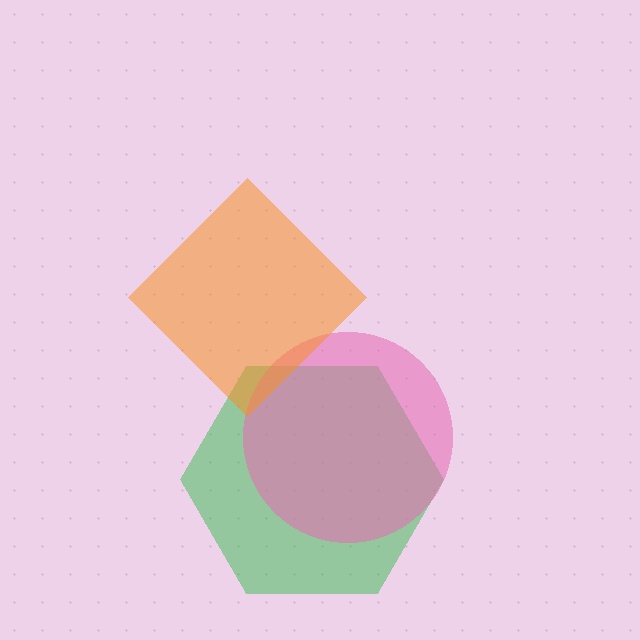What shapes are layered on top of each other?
The layered shapes are: a green hexagon, a pink circle, an orange diamond.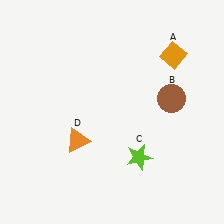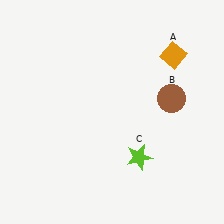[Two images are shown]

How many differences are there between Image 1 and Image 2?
There is 1 difference between the two images.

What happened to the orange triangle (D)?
The orange triangle (D) was removed in Image 2. It was in the bottom-left area of Image 1.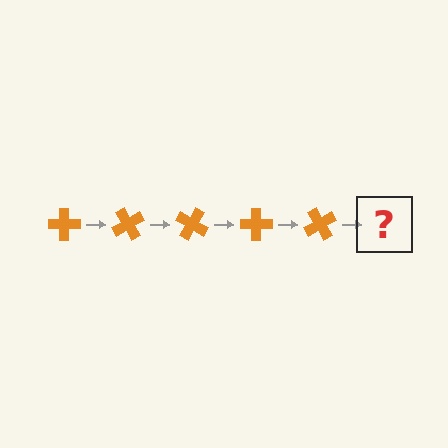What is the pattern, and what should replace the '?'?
The pattern is that the cross rotates 60 degrees each step. The '?' should be an orange cross rotated 300 degrees.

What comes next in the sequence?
The next element should be an orange cross rotated 300 degrees.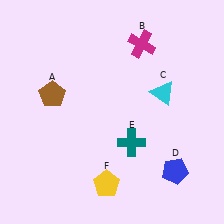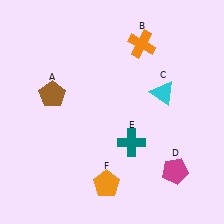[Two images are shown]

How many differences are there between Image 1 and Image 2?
There are 3 differences between the two images.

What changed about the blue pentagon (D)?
In Image 1, D is blue. In Image 2, it changed to magenta.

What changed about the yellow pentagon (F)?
In Image 1, F is yellow. In Image 2, it changed to orange.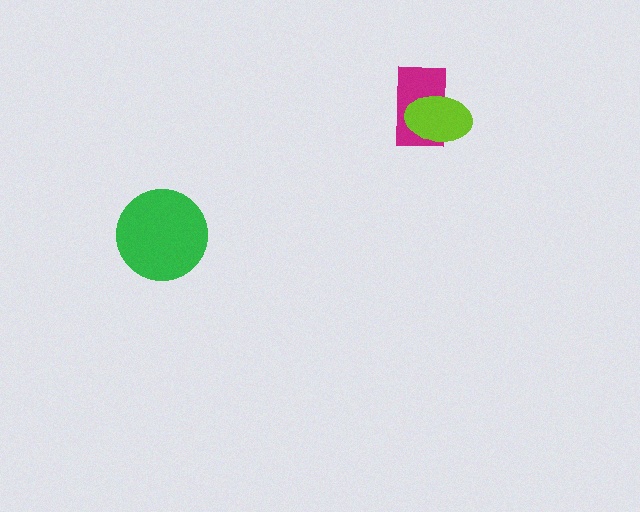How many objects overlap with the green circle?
0 objects overlap with the green circle.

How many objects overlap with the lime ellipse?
1 object overlaps with the lime ellipse.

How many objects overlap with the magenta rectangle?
1 object overlaps with the magenta rectangle.